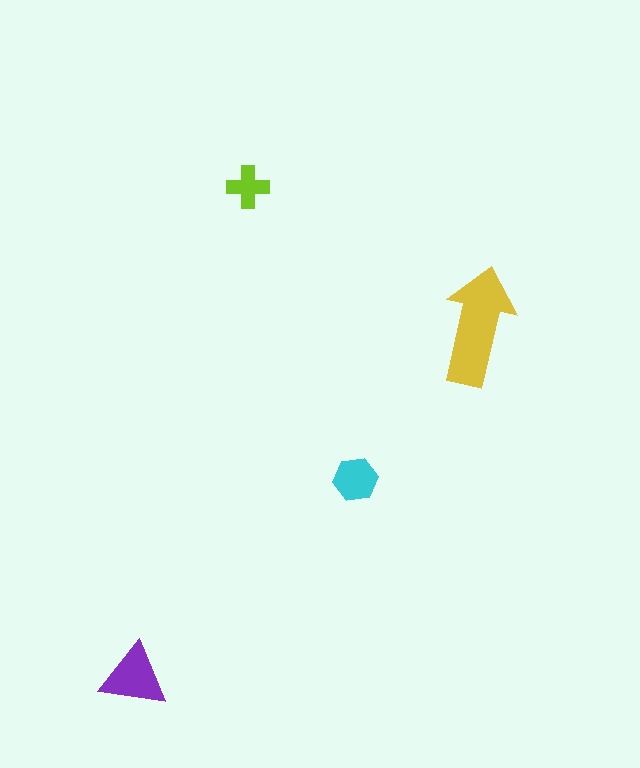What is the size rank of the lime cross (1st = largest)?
4th.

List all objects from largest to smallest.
The yellow arrow, the purple triangle, the cyan hexagon, the lime cross.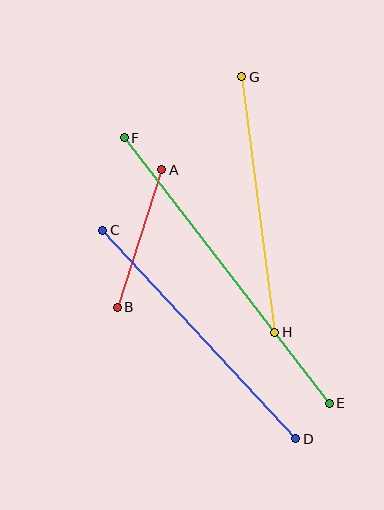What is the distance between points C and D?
The distance is approximately 284 pixels.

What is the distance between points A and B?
The distance is approximately 145 pixels.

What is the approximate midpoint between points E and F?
The midpoint is at approximately (227, 271) pixels.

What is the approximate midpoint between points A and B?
The midpoint is at approximately (140, 238) pixels.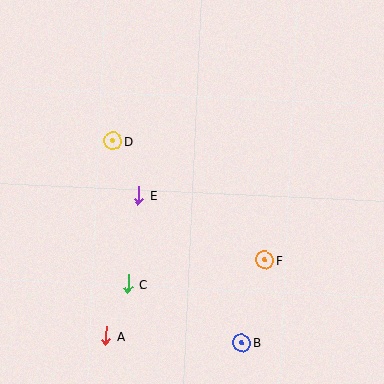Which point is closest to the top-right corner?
Point F is closest to the top-right corner.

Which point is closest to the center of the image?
Point E at (138, 195) is closest to the center.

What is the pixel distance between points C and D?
The distance between C and D is 144 pixels.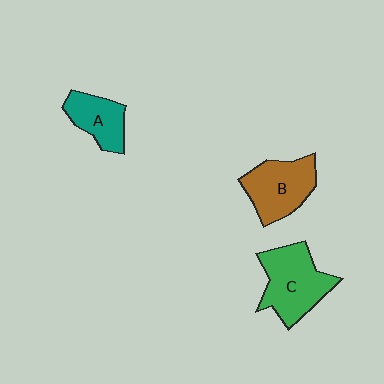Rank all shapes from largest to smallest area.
From largest to smallest: C (green), B (brown), A (teal).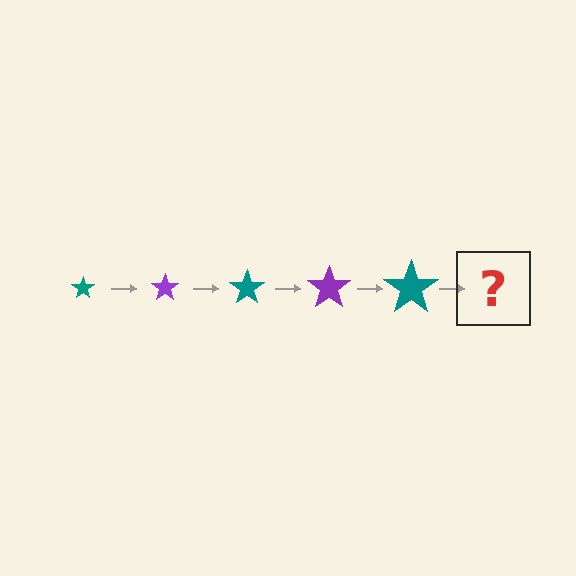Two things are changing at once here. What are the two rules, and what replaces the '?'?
The two rules are that the star grows larger each step and the color cycles through teal and purple. The '?' should be a purple star, larger than the previous one.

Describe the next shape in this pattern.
It should be a purple star, larger than the previous one.